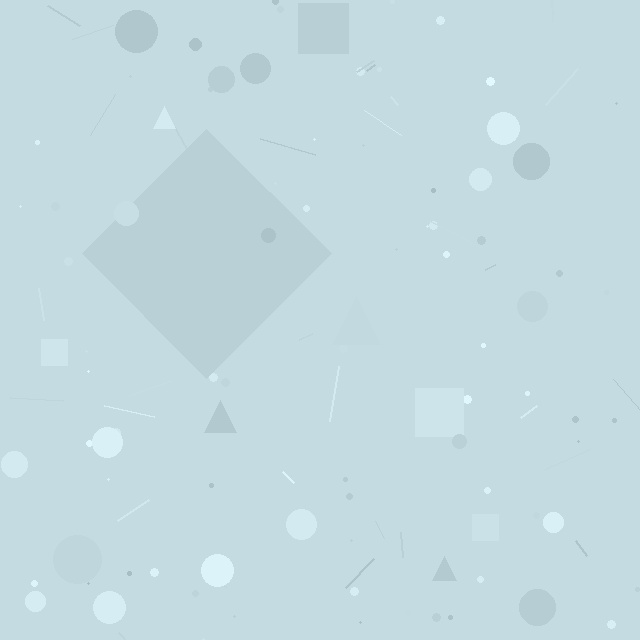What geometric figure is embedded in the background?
A diamond is embedded in the background.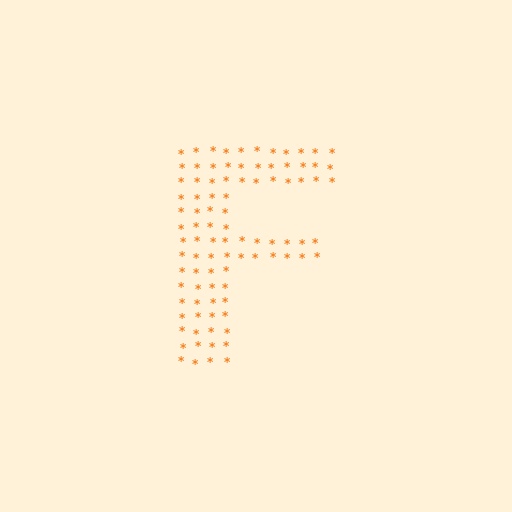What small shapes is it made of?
It is made of small asterisks.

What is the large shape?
The large shape is the letter F.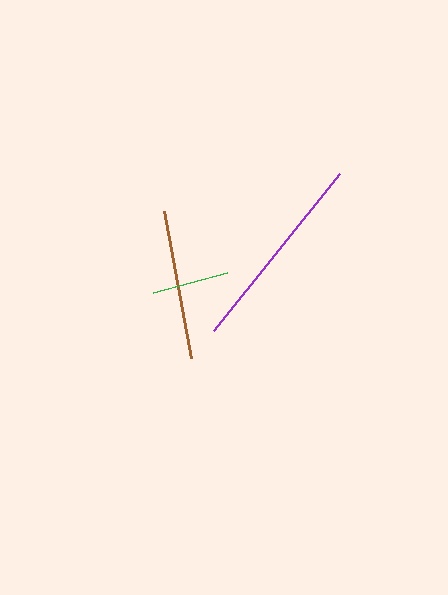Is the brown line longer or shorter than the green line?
The brown line is longer than the green line.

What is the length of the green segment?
The green segment is approximately 77 pixels long.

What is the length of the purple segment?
The purple segment is approximately 202 pixels long.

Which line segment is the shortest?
The green line is the shortest at approximately 77 pixels.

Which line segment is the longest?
The purple line is the longest at approximately 202 pixels.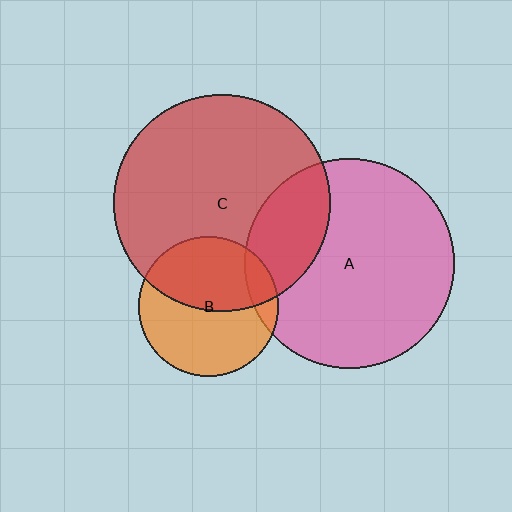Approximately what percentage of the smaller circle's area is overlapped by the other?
Approximately 25%.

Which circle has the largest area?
Circle C (red).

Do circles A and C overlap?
Yes.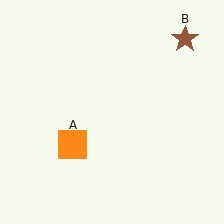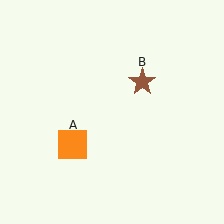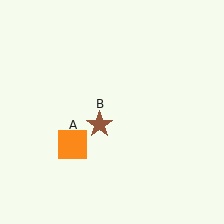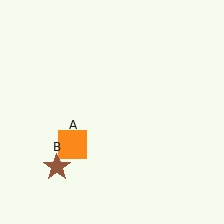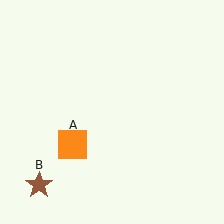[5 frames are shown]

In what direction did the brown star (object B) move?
The brown star (object B) moved down and to the left.